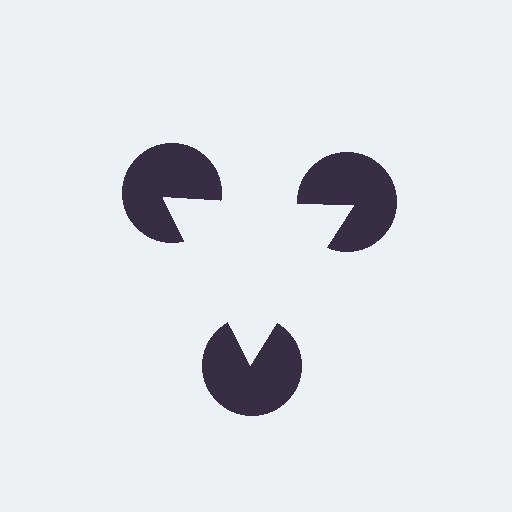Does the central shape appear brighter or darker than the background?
It typically appears slightly brighter than the background, even though no actual brightness change is drawn.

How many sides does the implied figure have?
3 sides.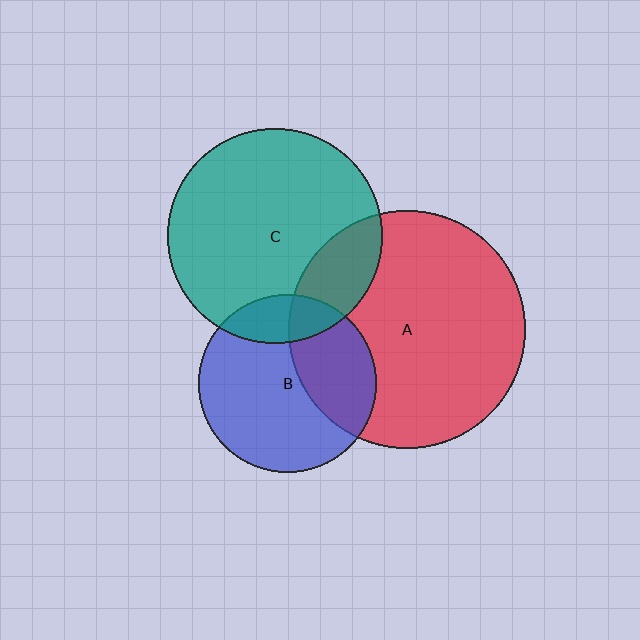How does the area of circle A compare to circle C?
Approximately 1.2 times.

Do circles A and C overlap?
Yes.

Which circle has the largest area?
Circle A (red).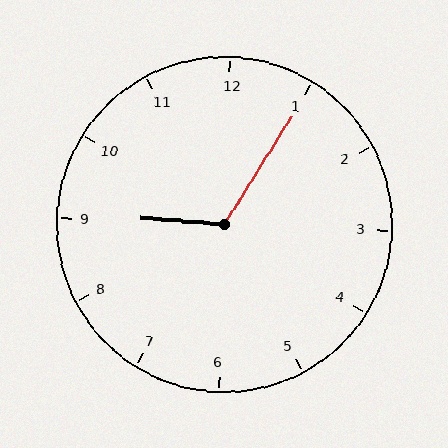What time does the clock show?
9:05.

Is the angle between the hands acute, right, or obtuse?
It is obtuse.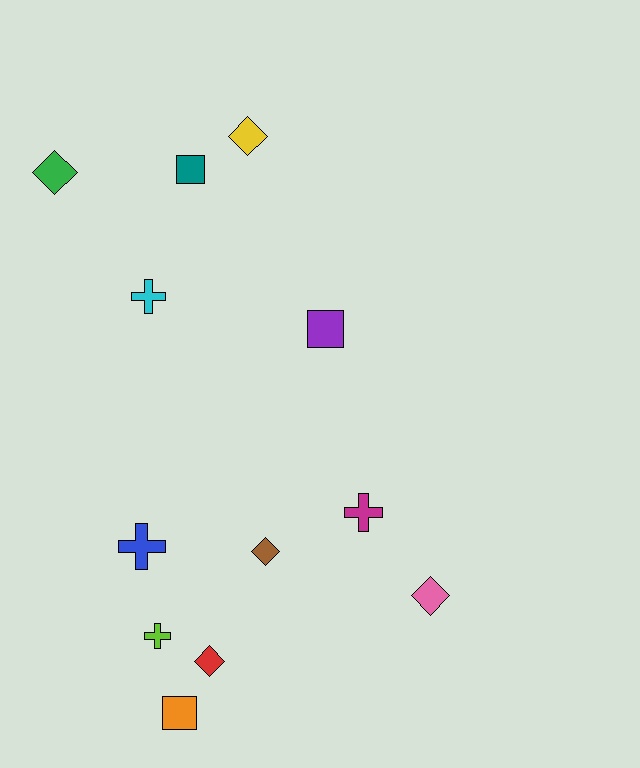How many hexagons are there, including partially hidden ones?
There are no hexagons.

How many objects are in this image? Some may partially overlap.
There are 12 objects.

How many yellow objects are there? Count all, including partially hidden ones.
There is 1 yellow object.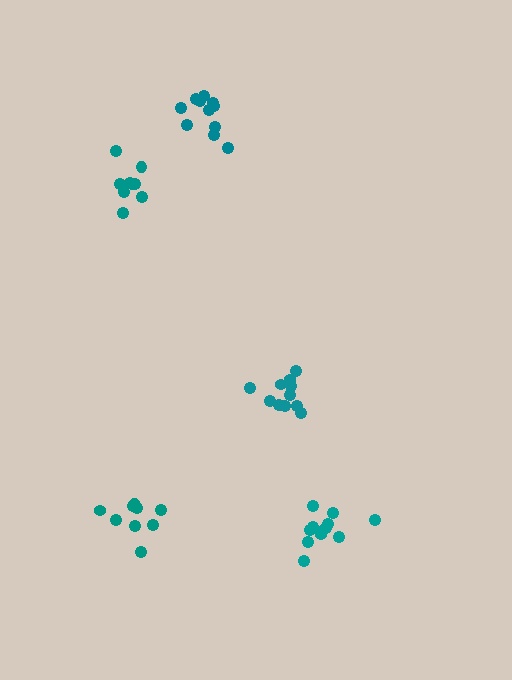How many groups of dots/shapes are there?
There are 5 groups.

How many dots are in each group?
Group 1: 9 dots, Group 2: 11 dots, Group 3: 11 dots, Group 4: 12 dots, Group 5: 9 dots (52 total).